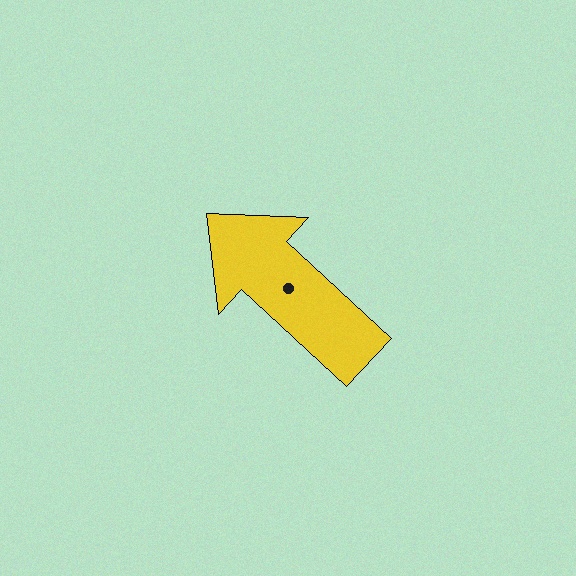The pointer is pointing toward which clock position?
Roughly 10 o'clock.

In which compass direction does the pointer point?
Northwest.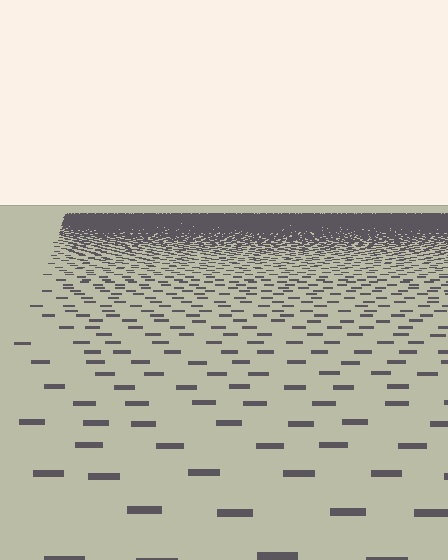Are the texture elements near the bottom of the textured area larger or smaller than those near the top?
Larger. Near the bottom, elements are closer to the viewer and appear at a bigger on-screen size.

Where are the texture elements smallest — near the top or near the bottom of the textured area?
Near the top.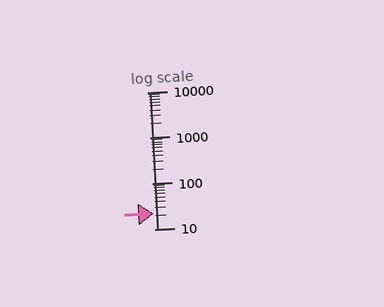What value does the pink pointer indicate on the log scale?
The pointer indicates approximately 22.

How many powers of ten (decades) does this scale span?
The scale spans 3 decades, from 10 to 10000.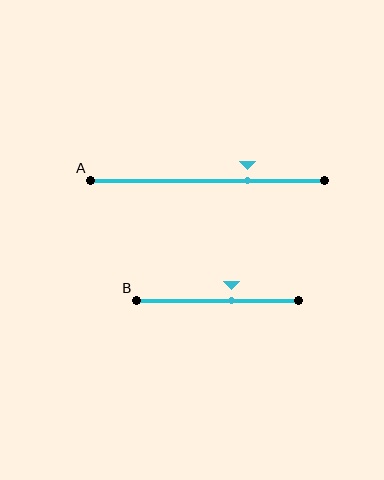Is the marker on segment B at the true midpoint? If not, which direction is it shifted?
No, the marker on segment B is shifted to the right by about 8% of the segment length.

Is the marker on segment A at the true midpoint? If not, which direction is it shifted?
No, the marker on segment A is shifted to the right by about 17% of the segment length.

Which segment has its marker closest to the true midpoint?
Segment B has its marker closest to the true midpoint.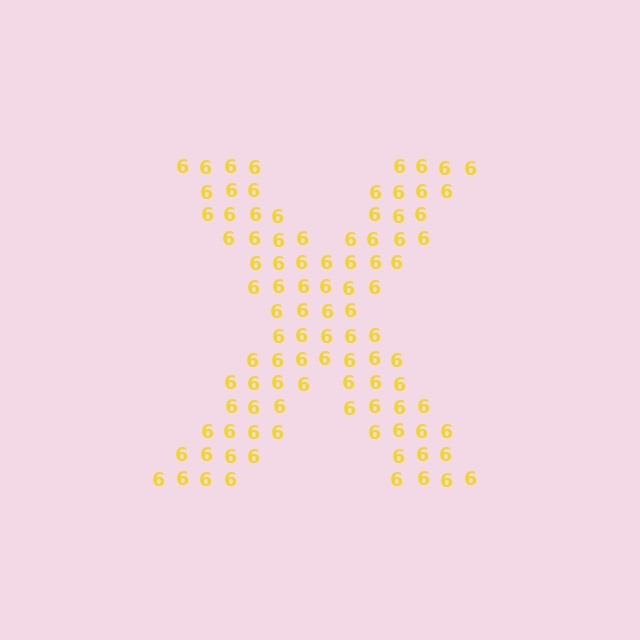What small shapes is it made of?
It is made of small digit 6's.